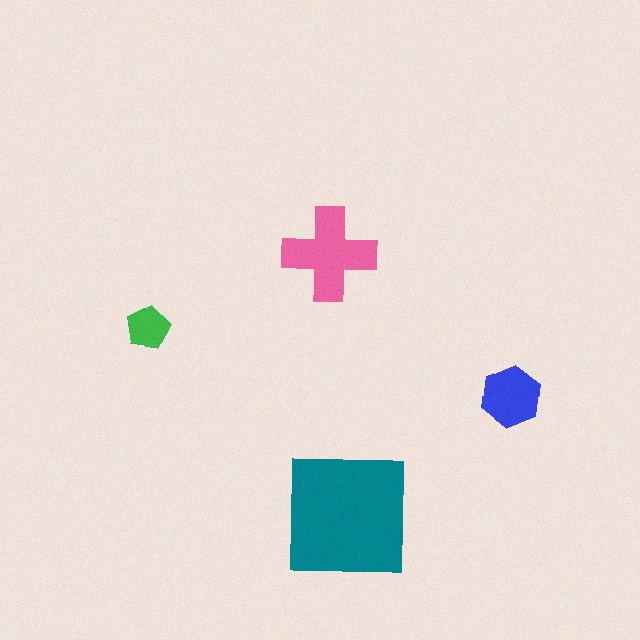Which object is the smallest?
The green pentagon.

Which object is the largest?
The teal square.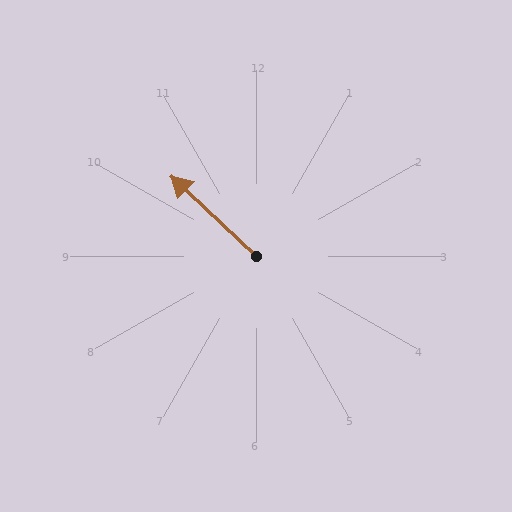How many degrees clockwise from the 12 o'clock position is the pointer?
Approximately 313 degrees.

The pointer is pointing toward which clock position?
Roughly 10 o'clock.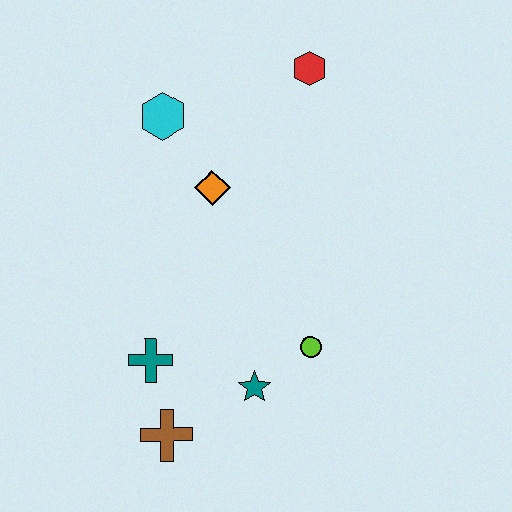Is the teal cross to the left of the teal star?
Yes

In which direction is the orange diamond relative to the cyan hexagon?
The orange diamond is below the cyan hexagon.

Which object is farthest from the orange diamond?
The brown cross is farthest from the orange diamond.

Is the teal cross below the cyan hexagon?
Yes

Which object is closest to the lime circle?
The teal star is closest to the lime circle.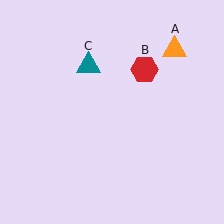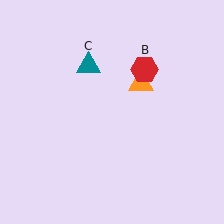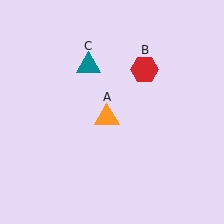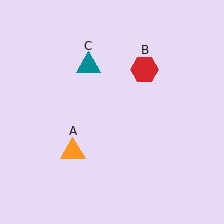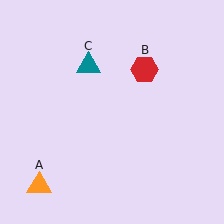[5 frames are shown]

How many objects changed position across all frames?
1 object changed position: orange triangle (object A).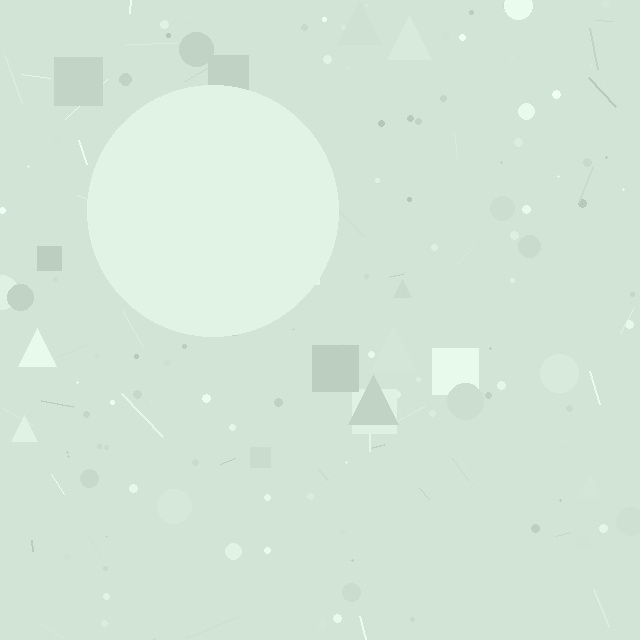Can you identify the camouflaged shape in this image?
The camouflaged shape is a circle.